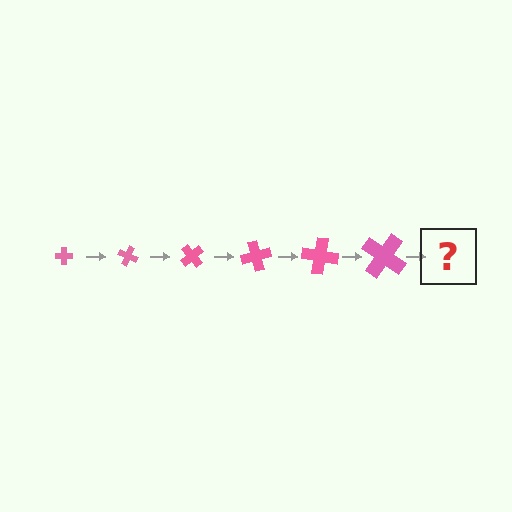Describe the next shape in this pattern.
It should be a cross, larger than the previous one and rotated 150 degrees from the start.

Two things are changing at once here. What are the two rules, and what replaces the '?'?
The two rules are that the cross grows larger each step and it rotates 25 degrees each step. The '?' should be a cross, larger than the previous one and rotated 150 degrees from the start.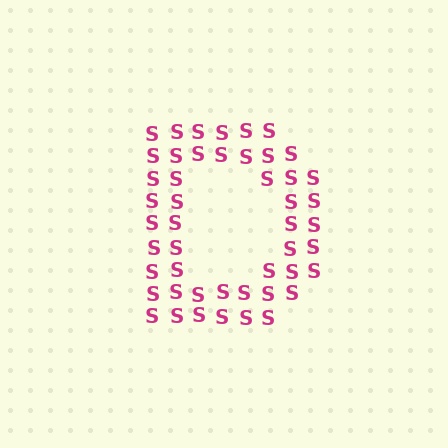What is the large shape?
The large shape is the letter D.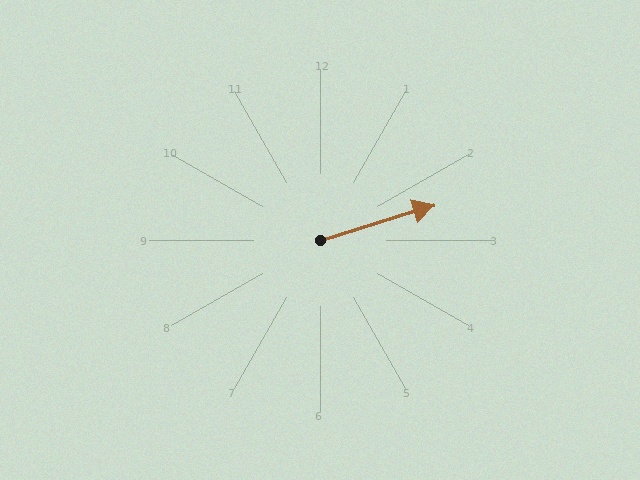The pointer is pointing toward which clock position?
Roughly 2 o'clock.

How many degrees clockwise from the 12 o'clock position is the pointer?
Approximately 73 degrees.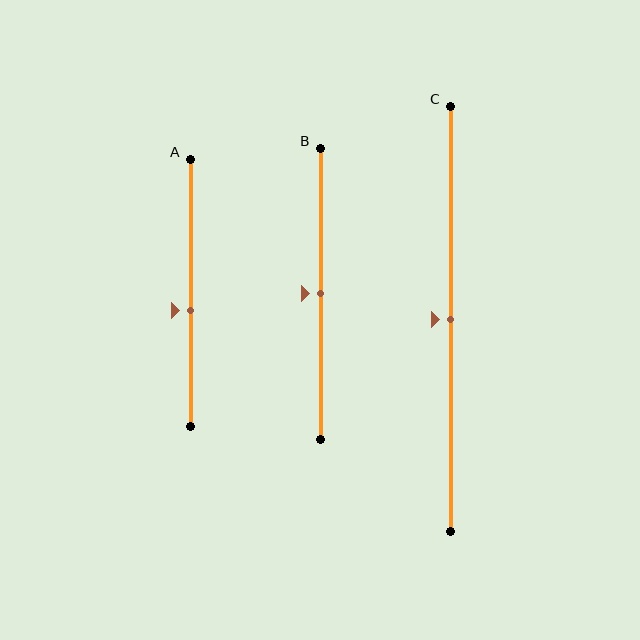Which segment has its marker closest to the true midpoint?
Segment B has its marker closest to the true midpoint.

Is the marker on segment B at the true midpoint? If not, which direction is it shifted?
Yes, the marker on segment B is at the true midpoint.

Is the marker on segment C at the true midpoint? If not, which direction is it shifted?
Yes, the marker on segment C is at the true midpoint.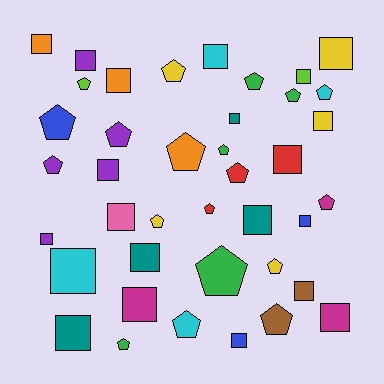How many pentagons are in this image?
There are 19 pentagons.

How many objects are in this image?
There are 40 objects.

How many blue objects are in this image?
There are 3 blue objects.